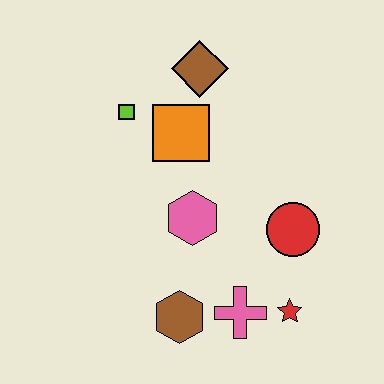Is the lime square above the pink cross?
Yes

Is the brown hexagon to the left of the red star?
Yes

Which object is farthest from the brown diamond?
The red star is farthest from the brown diamond.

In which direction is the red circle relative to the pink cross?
The red circle is above the pink cross.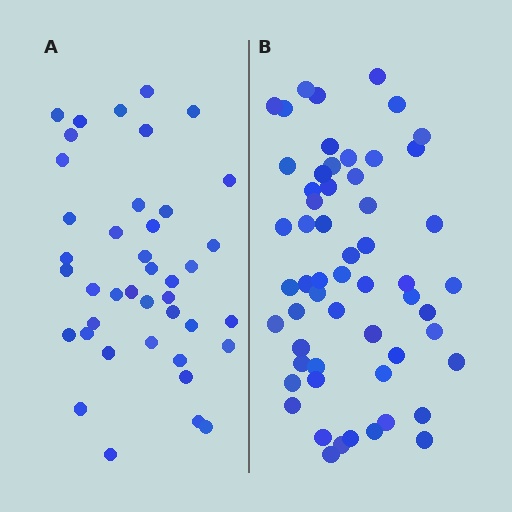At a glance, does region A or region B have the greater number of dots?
Region B (the right region) has more dots.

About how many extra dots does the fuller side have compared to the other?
Region B has approximately 15 more dots than region A.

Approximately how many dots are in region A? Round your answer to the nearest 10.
About 40 dots. (The exact count is 41, which rounds to 40.)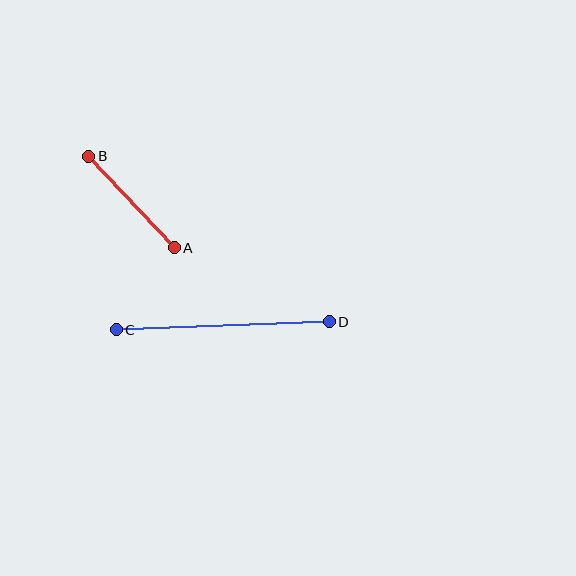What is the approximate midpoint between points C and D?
The midpoint is at approximately (223, 326) pixels.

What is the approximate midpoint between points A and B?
The midpoint is at approximately (132, 202) pixels.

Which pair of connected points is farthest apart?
Points C and D are farthest apart.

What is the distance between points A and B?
The distance is approximately 125 pixels.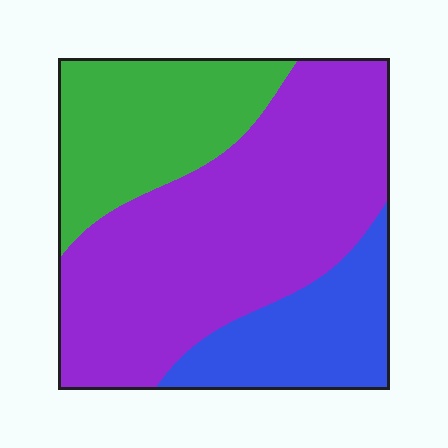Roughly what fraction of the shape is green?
Green covers roughly 25% of the shape.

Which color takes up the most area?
Purple, at roughly 55%.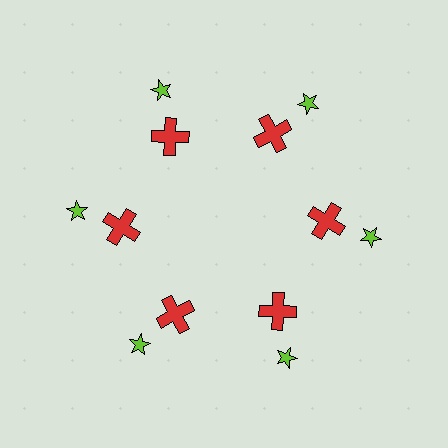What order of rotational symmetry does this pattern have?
This pattern has 6-fold rotational symmetry.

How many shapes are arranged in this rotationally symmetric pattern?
There are 12 shapes, arranged in 6 groups of 2.